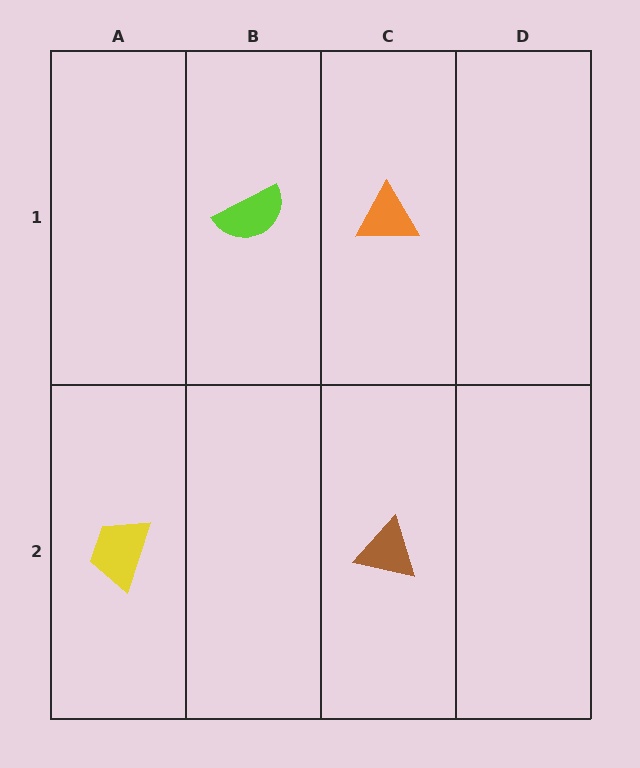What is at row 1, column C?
An orange triangle.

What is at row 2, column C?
A brown triangle.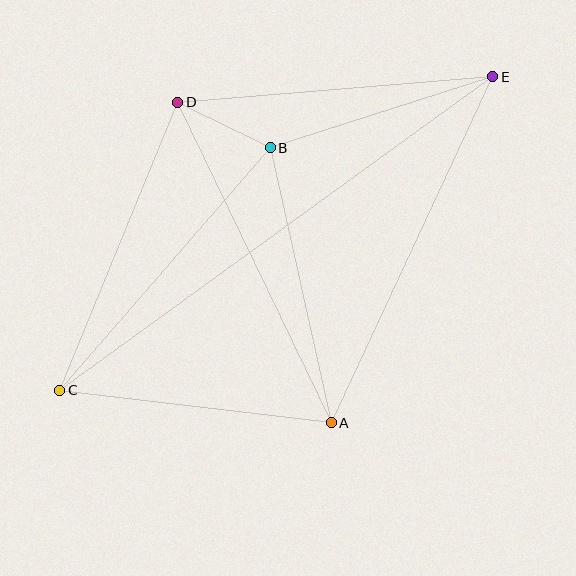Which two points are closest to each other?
Points B and D are closest to each other.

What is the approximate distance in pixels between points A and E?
The distance between A and E is approximately 382 pixels.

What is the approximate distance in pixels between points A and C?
The distance between A and C is approximately 273 pixels.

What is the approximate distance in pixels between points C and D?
The distance between C and D is approximately 311 pixels.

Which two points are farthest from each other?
Points C and E are farthest from each other.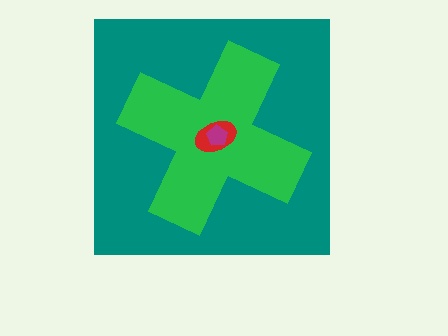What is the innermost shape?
The magenta pentagon.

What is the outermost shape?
The teal square.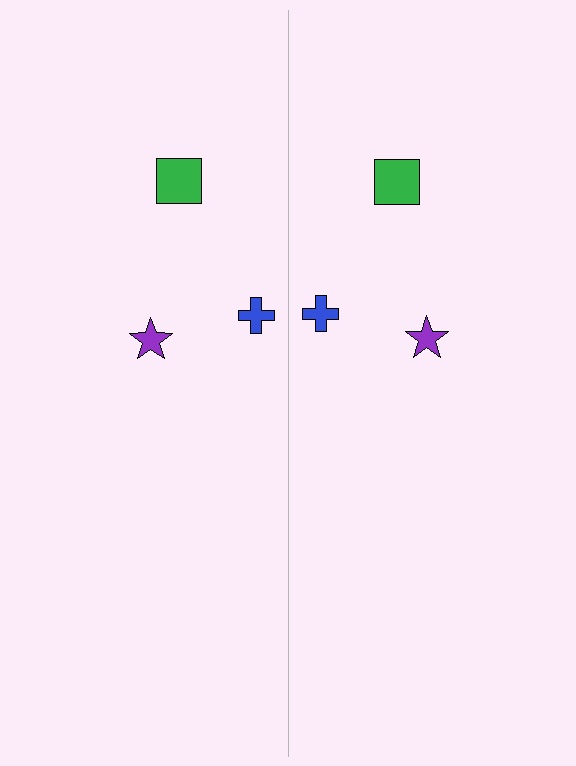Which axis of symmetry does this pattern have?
The pattern has a vertical axis of symmetry running through the center of the image.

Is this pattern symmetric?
Yes, this pattern has bilateral (reflection) symmetry.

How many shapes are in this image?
There are 6 shapes in this image.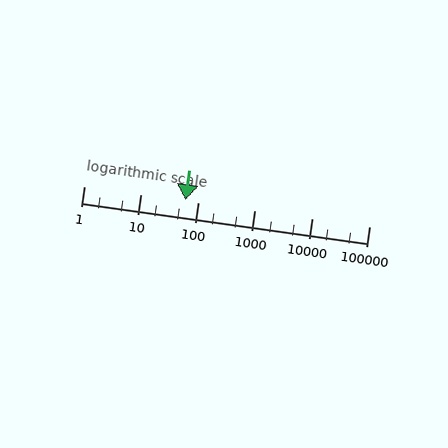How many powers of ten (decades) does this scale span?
The scale spans 5 decades, from 1 to 100000.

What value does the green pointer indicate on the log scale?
The pointer indicates approximately 60.